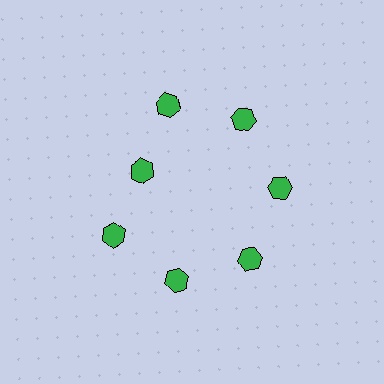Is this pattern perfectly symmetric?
No. The 7 green hexagons are arranged in a ring, but one element near the 10 o'clock position is pulled inward toward the center, breaking the 7-fold rotational symmetry.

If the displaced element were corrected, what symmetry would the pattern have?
It would have 7-fold rotational symmetry — the pattern would map onto itself every 51 degrees.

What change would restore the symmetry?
The symmetry would be restored by moving it outward, back onto the ring so that all 7 hexagons sit at equal angles and equal distance from the center.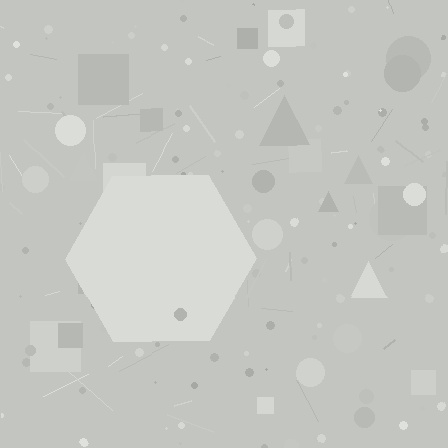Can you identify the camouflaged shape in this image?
The camouflaged shape is a hexagon.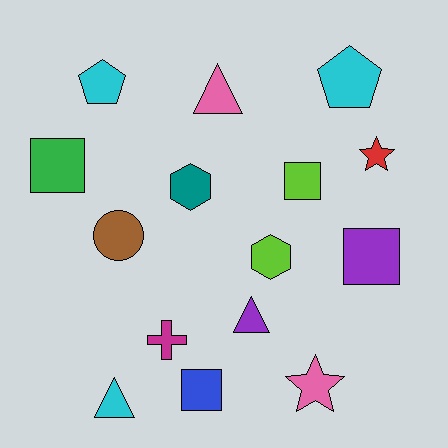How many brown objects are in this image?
There is 1 brown object.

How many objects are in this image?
There are 15 objects.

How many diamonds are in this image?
There are no diamonds.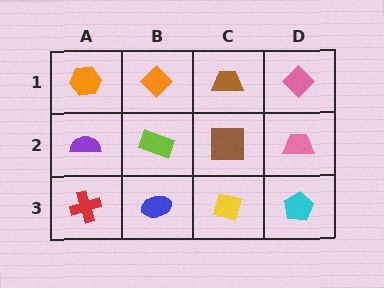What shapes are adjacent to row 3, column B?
A lime rectangle (row 2, column B), a red cross (row 3, column A), a yellow diamond (row 3, column C).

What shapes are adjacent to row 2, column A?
An orange hexagon (row 1, column A), a red cross (row 3, column A), a lime rectangle (row 2, column B).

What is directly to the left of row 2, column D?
A brown square.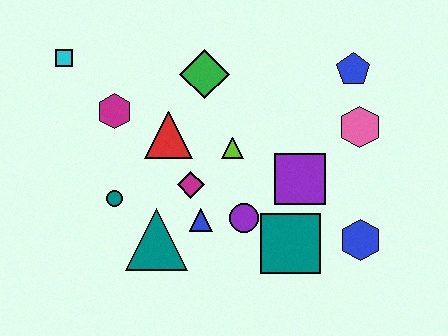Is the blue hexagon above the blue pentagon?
No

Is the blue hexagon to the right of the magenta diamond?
Yes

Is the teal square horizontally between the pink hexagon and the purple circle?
Yes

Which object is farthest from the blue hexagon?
The cyan square is farthest from the blue hexagon.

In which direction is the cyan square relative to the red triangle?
The cyan square is to the left of the red triangle.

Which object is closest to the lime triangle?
The magenta diamond is closest to the lime triangle.